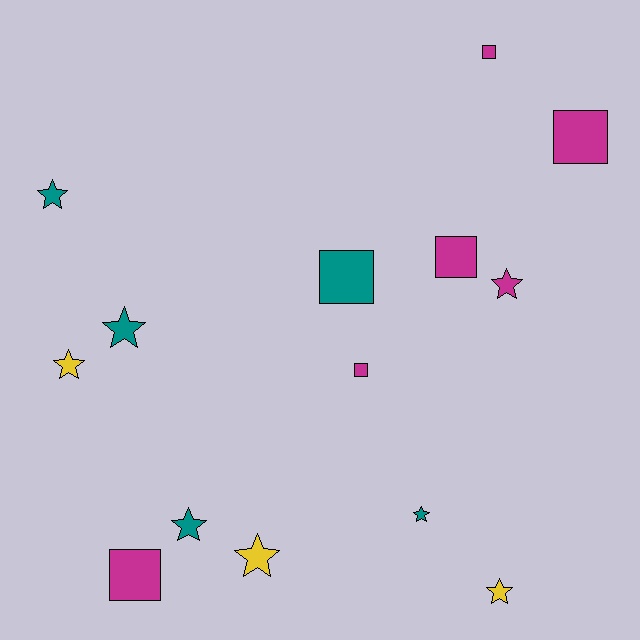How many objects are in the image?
There are 14 objects.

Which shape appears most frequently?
Star, with 8 objects.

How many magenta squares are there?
There are 5 magenta squares.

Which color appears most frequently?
Magenta, with 6 objects.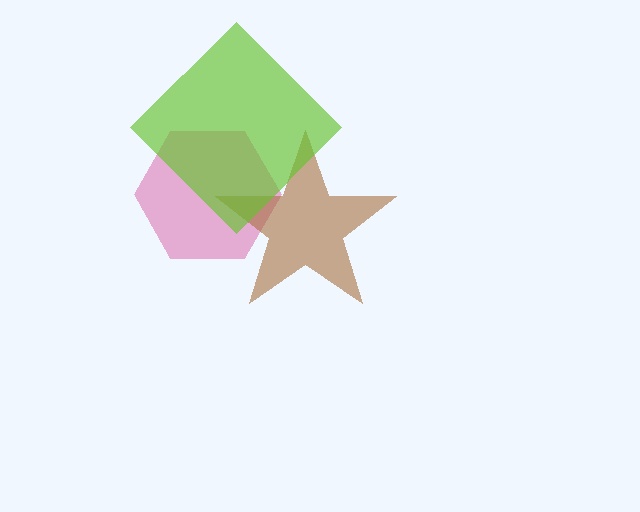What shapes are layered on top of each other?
The layered shapes are: a pink hexagon, a brown star, a lime diamond.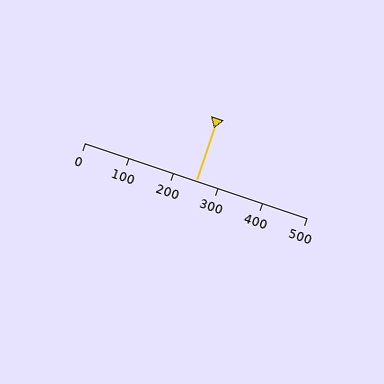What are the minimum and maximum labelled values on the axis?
The axis runs from 0 to 500.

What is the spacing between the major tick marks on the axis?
The major ticks are spaced 100 apart.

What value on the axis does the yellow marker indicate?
The marker indicates approximately 250.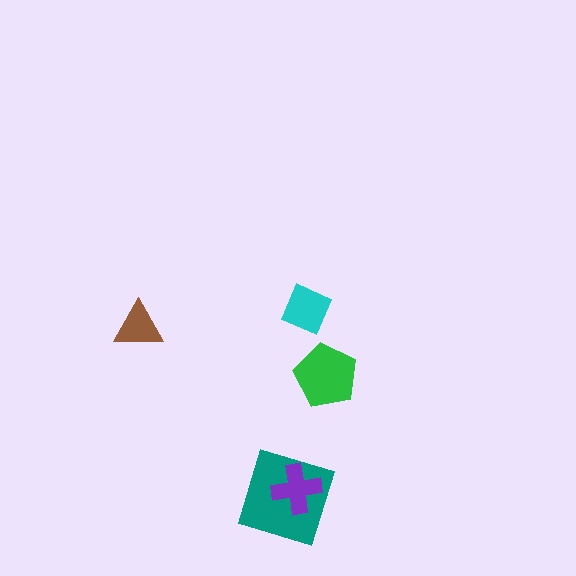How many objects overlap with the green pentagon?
0 objects overlap with the green pentagon.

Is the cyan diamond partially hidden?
No, no other shape covers it.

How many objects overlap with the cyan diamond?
0 objects overlap with the cyan diamond.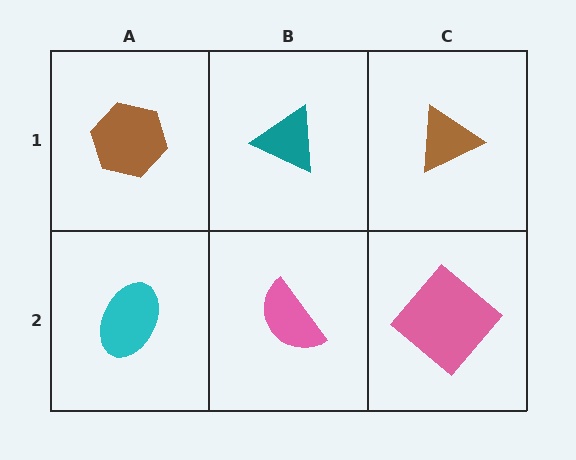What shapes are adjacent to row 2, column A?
A brown hexagon (row 1, column A), a pink semicircle (row 2, column B).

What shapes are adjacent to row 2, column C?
A brown triangle (row 1, column C), a pink semicircle (row 2, column B).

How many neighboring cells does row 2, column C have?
2.